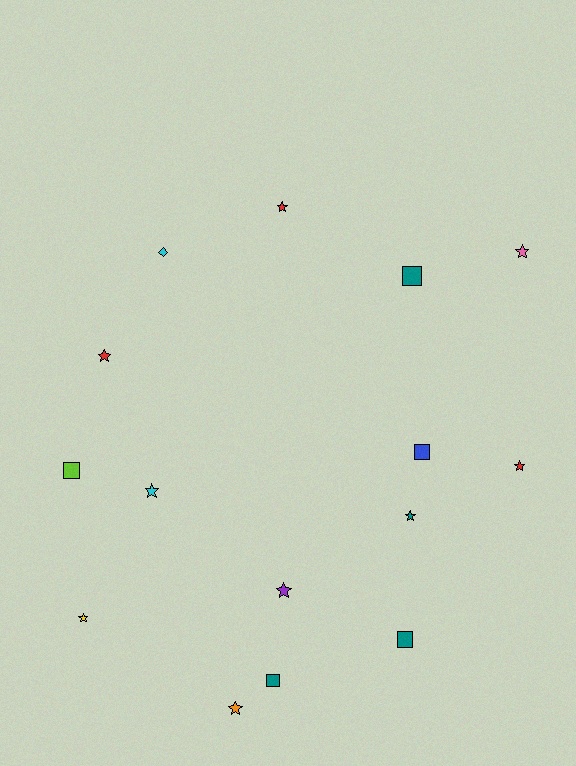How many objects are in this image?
There are 15 objects.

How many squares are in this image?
There are 5 squares.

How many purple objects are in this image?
There is 1 purple object.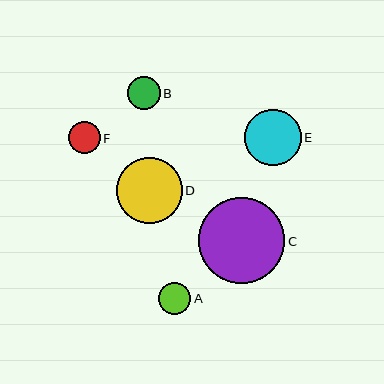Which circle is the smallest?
Circle F is the smallest with a size of approximately 32 pixels.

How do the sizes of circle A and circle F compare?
Circle A and circle F are approximately the same size.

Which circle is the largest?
Circle C is the largest with a size of approximately 86 pixels.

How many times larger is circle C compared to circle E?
Circle C is approximately 1.5 times the size of circle E.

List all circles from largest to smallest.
From largest to smallest: C, D, E, B, A, F.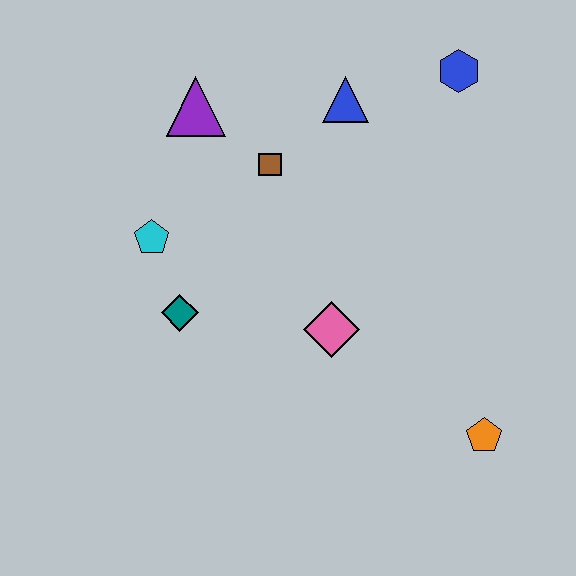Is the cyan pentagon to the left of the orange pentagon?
Yes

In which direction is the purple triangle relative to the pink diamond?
The purple triangle is above the pink diamond.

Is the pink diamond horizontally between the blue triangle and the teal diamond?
Yes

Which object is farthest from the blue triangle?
The orange pentagon is farthest from the blue triangle.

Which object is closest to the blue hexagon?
The blue triangle is closest to the blue hexagon.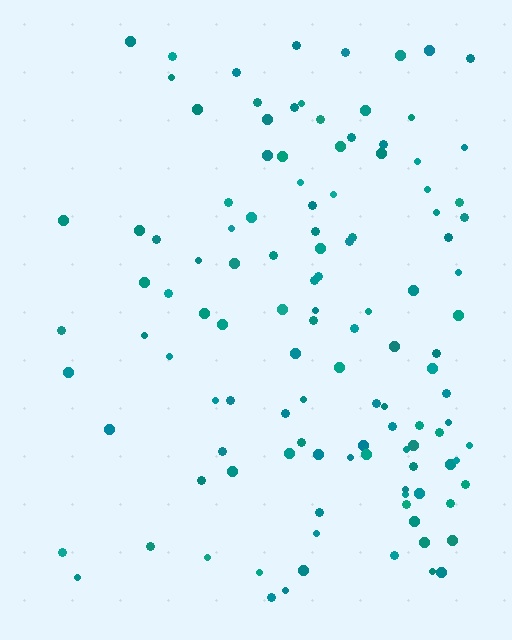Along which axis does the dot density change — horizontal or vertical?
Horizontal.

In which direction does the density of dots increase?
From left to right, with the right side densest.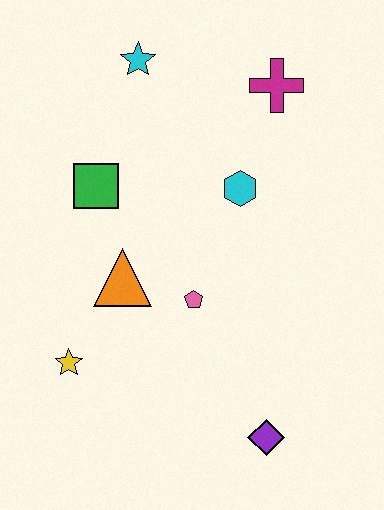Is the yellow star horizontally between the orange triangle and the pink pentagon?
No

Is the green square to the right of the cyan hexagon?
No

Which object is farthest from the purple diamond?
The cyan star is farthest from the purple diamond.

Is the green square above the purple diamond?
Yes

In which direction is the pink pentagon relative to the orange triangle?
The pink pentagon is to the right of the orange triangle.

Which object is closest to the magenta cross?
The cyan hexagon is closest to the magenta cross.